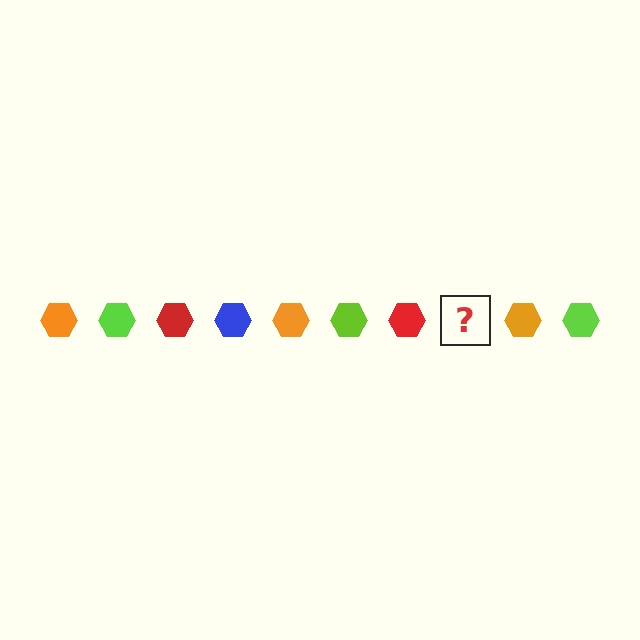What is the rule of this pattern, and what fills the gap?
The rule is that the pattern cycles through orange, lime, red, blue hexagons. The gap should be filled with a blue hexagon.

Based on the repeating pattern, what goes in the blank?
The blank should be a blue hexagon.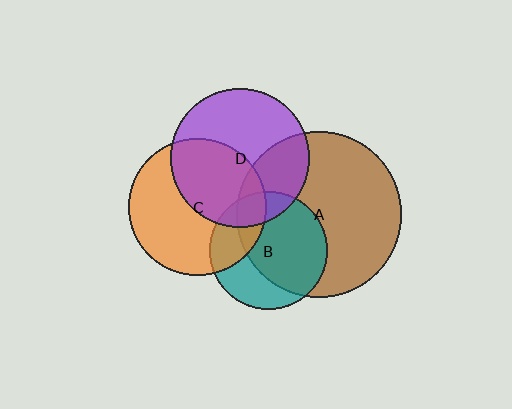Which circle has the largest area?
Circle A (brown).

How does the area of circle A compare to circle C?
Approximately 1.4 times.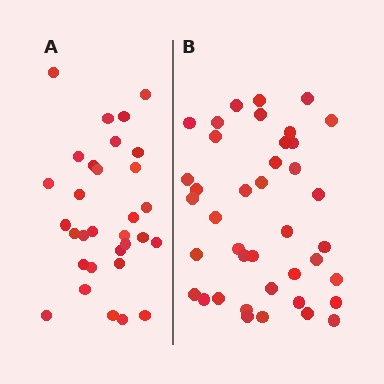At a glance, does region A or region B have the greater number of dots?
Region B (the right region) has more dots.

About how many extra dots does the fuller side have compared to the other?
Region B has roughly 8 or so more dots than region A.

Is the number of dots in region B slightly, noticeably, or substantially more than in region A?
Region B has noticeably more, but not dramatically so. The ratio is roughly 1.3 to 1.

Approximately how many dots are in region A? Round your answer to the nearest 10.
About 30 dots. (The exact count is 31, which rounds to 30.)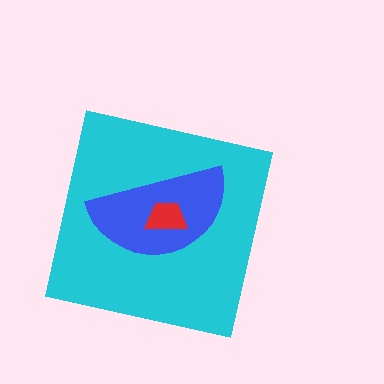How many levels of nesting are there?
3.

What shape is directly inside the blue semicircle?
The red trapezoid.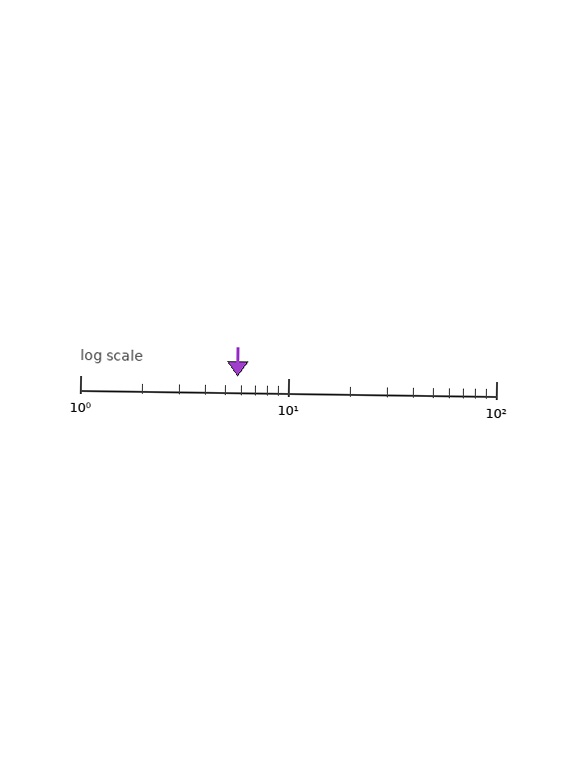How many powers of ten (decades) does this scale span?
The scale spans 2 decades, from 1 to 100.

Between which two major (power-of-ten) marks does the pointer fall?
The pointer is between 1 and 10.